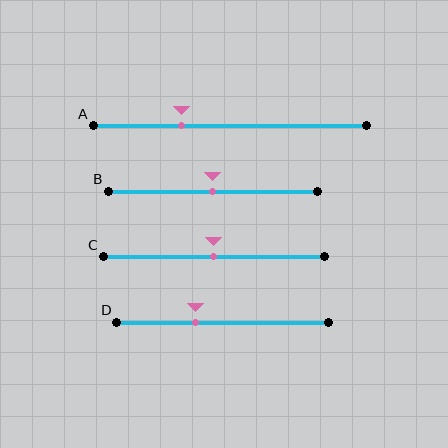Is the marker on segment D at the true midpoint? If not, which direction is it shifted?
No, the marker on segment D is shifted to the left by about 13% of the segment length.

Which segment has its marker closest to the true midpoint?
Segment B has its marker closest to the true midpoint.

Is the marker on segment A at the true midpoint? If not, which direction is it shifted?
No, the marker on segment A is shifted to the left by about 18% of the segment length.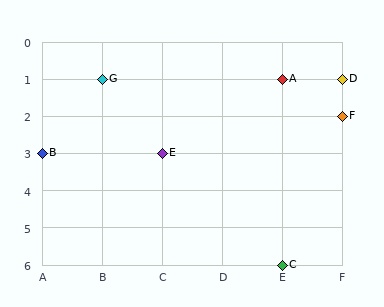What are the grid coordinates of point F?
Point F is at grid coordinates (F, 2).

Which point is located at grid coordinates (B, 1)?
Point G is at (B, 1).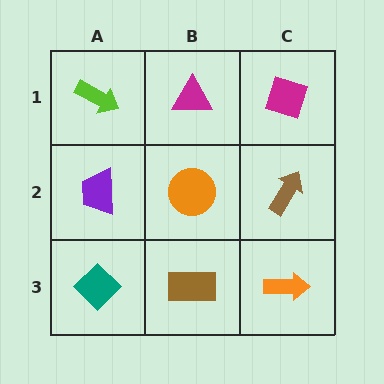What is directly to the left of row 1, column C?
A magenta triangle.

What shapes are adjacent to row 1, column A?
A purple trapezoid (row 2, column A), a magenta triangle (row 1, column B).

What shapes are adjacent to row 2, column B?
A magenta triangle (row 1, column B), a brown rectangle (row 3, column B), a purple trapezoid (row 2, column A), a brown arrow (row 2, column C).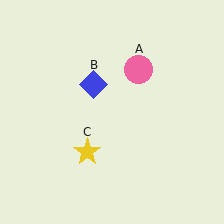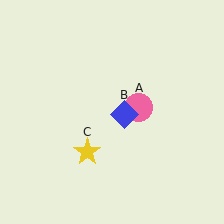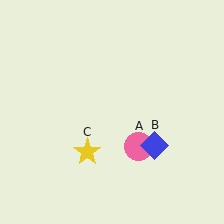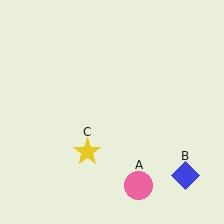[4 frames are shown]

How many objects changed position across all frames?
2 objects changed position: pink circle (object A), blue diamond (object B).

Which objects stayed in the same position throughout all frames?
Yellow star (object C) remained stationary.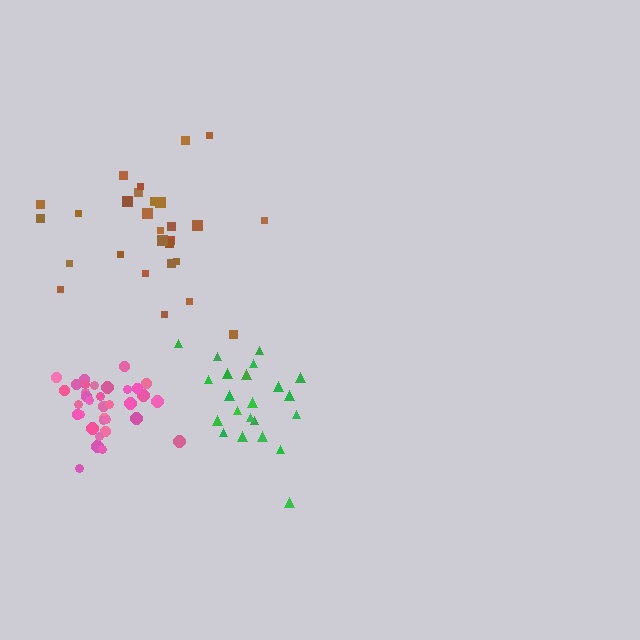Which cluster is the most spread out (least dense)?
Brown.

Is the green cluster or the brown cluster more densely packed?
Green.